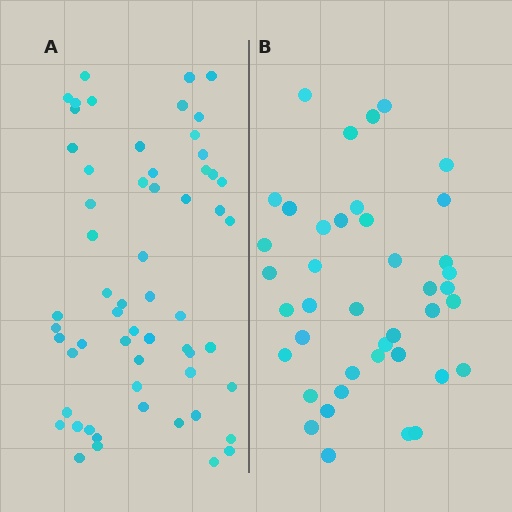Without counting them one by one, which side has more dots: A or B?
Region A (the left region) has more dots.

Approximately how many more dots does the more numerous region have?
Region A has approximately 20 more dots than region B.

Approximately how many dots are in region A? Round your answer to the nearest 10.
About 60 dots. (The exact count is 59, which rounds to 60.)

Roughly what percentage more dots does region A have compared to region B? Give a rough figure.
About 45% more.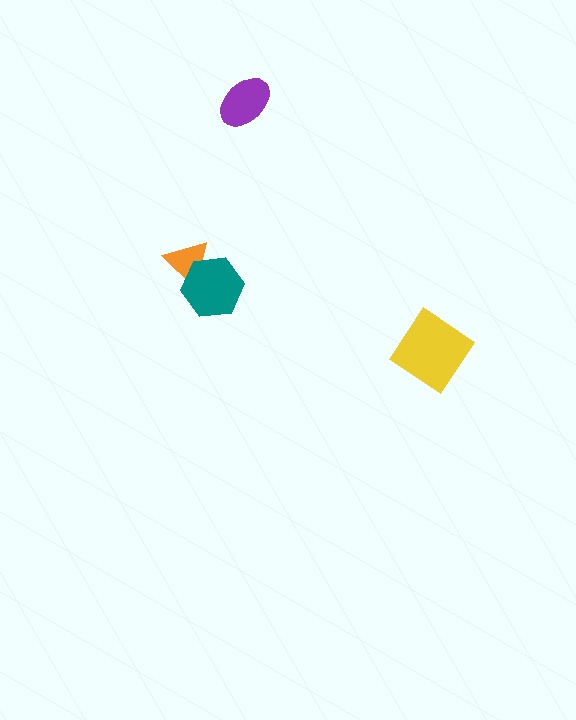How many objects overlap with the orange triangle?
1 object overlaps with the orange triangle.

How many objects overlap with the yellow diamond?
0 objects overlap with the yellow diamond.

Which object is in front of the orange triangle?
The teal hexagon is in front of the orange triangle.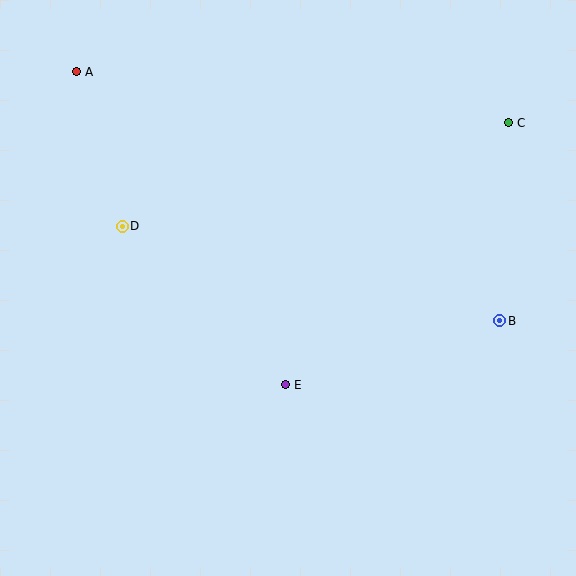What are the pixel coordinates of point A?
Point A is at (77, 72).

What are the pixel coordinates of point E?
Point E is at (286, 385).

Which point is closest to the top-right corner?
Point C is closest to the top-right corner.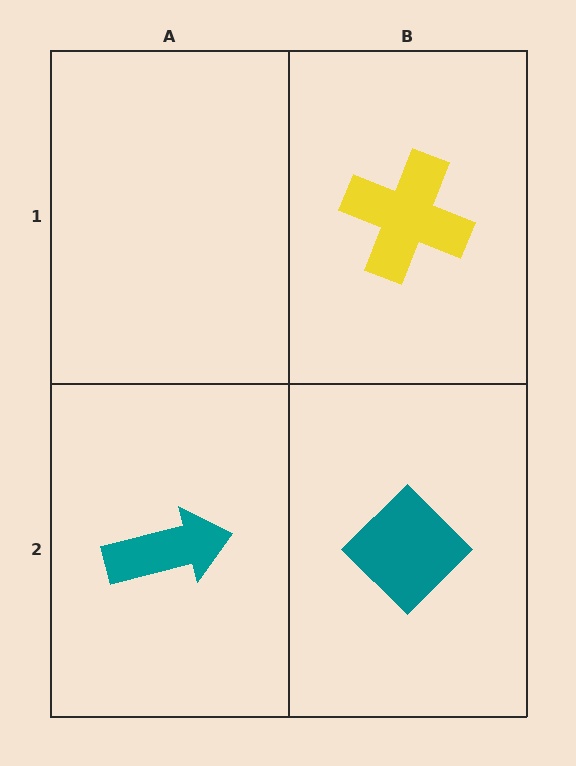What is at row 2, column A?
A teal arrow.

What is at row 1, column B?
A yellow cross.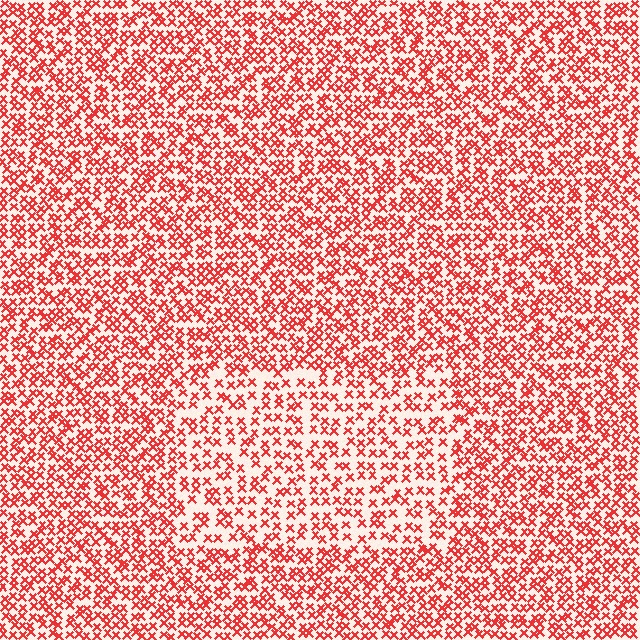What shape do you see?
I see a rectangle.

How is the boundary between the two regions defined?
The boundary is defined by a change in element density (approximately 1.6x ratio). All elements are the same color, size, and shape.